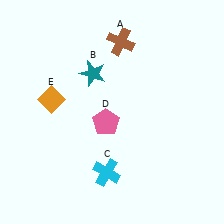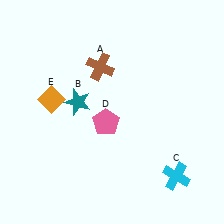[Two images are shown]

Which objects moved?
The objects that moved are: the brown cross (A), the teal star (B), the cyan cross (C).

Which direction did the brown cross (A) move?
The brown cross (A) moved down.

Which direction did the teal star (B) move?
The teal star (B) moved down.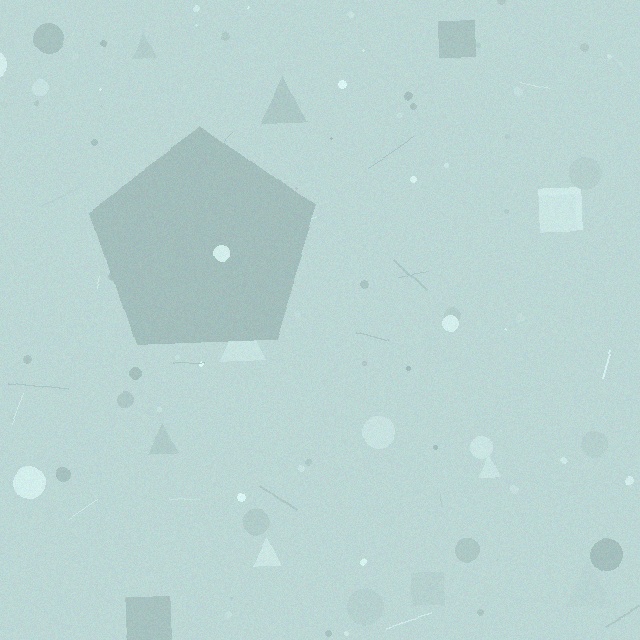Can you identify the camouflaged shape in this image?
The camouflaged shape is a pentagon.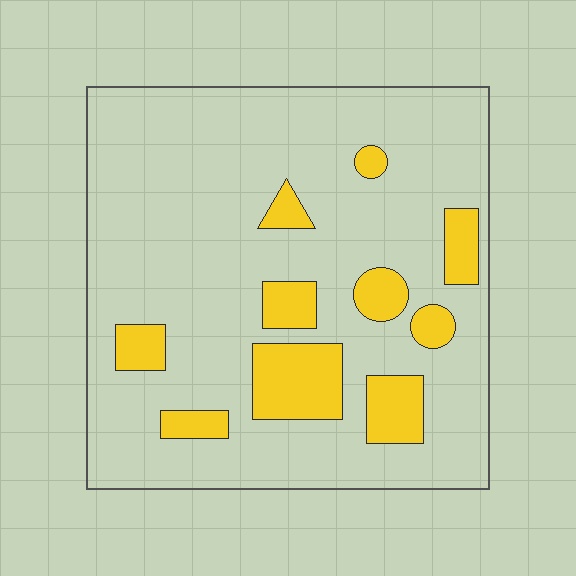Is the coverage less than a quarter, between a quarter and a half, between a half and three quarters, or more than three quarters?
Less than a quarter.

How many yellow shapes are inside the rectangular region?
10.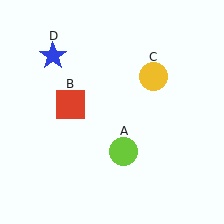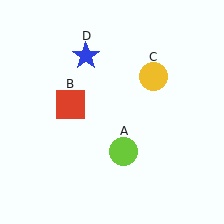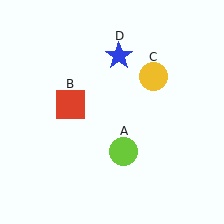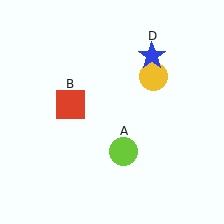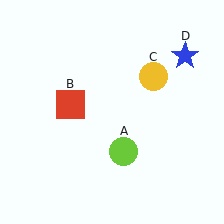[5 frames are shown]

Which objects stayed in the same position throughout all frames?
Lime circle (object A) and red square (object B) and yellow circle (object C) remained stationary.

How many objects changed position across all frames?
1 object changed position: blue star (object D).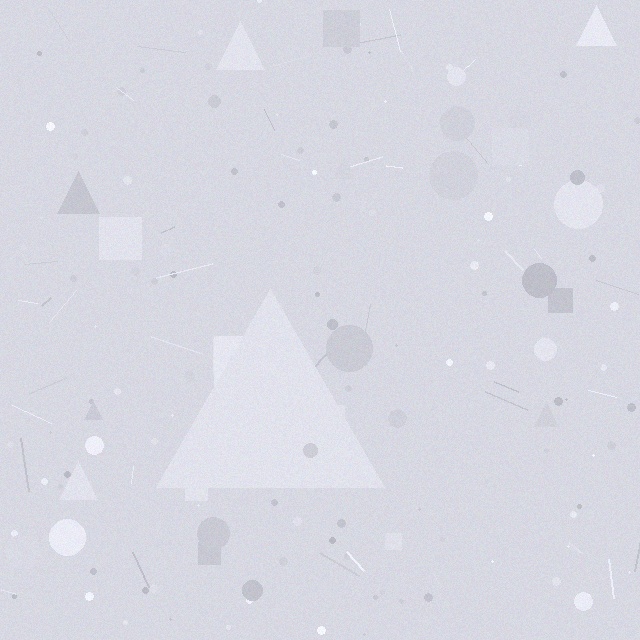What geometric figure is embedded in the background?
A triangle is embedded in the background.